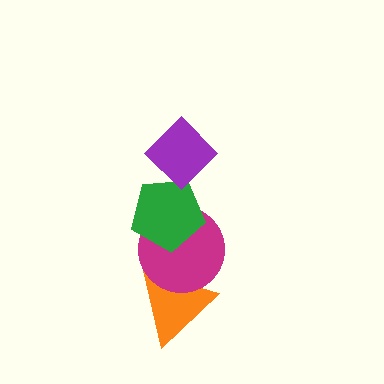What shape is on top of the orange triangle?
The magenta circle is on top of the orange triangle.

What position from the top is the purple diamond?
The purple diamond is 1st from the top.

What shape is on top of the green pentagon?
The purple diamond is on top of the green pentagon.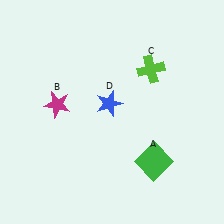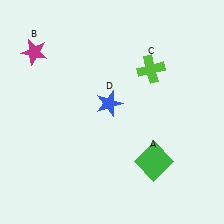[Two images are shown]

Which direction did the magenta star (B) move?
The magenta star (B) moved up.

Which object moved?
The magenta star (B) moved up.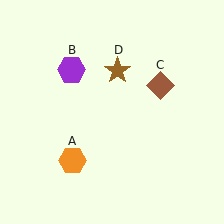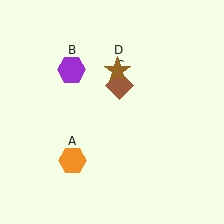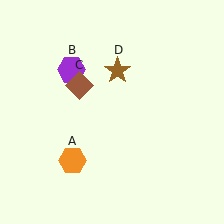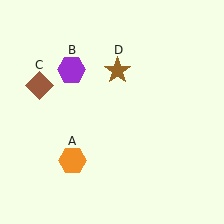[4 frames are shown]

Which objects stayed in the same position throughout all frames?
Orange hexagon (object A) and purple hexagon (object B) and brown star (object D) remained stationary.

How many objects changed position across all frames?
1 object changed position: brown diamond (object C).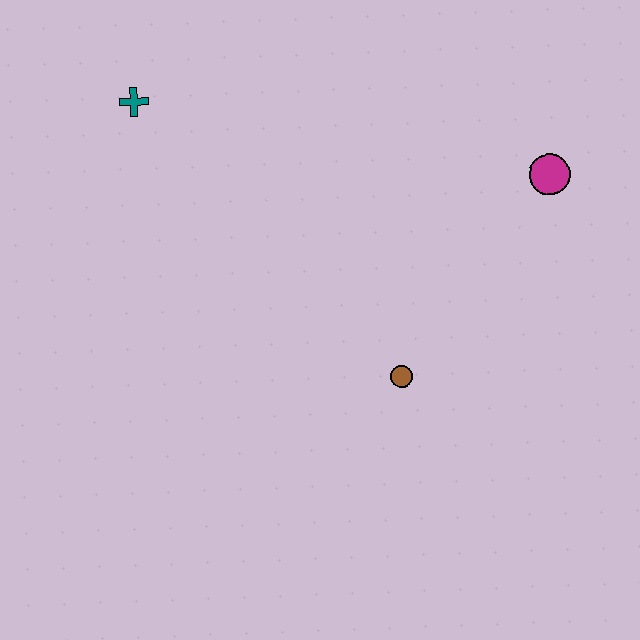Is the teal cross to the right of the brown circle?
No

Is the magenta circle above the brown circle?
Yes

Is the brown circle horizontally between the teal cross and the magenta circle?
Yes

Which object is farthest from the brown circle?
The teal cross is farthest from the brown circle.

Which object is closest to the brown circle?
The magenta circle is closest to the brown circle.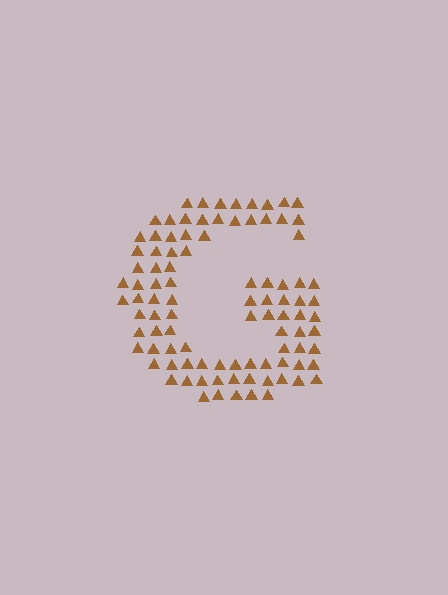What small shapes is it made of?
It is made of small triangles.